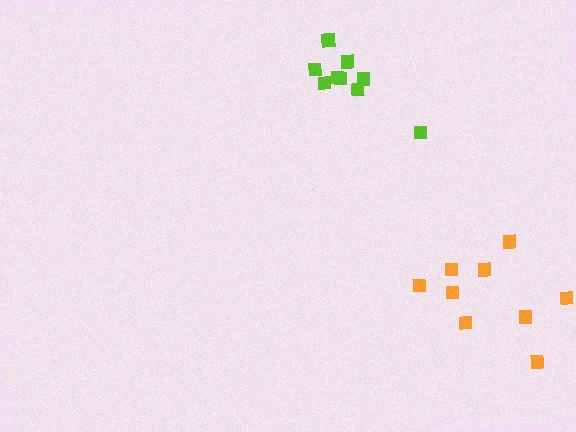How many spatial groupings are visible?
There are 2 spatial groupings.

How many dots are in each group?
Group 1: 9 dots, Group 2: 9 dots (18 total).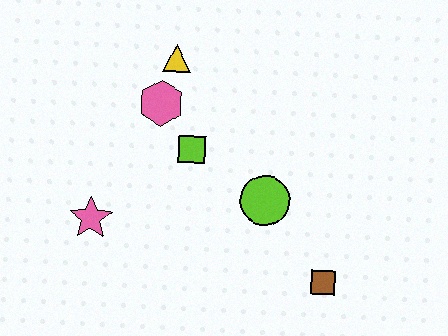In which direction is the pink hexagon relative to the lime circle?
The pink hexagon is to the left of the lime circle.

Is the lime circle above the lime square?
No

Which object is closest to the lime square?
The pink hexagon is closest to the lime square.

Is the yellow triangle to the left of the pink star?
No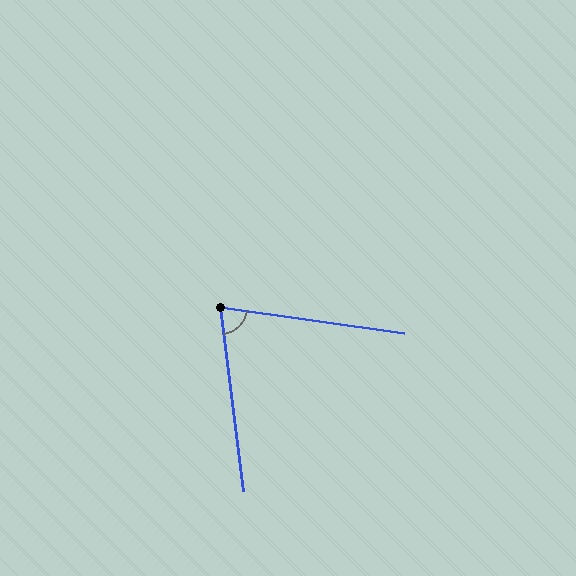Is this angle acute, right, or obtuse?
It is acute.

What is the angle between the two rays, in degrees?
Approximately 75 degrees.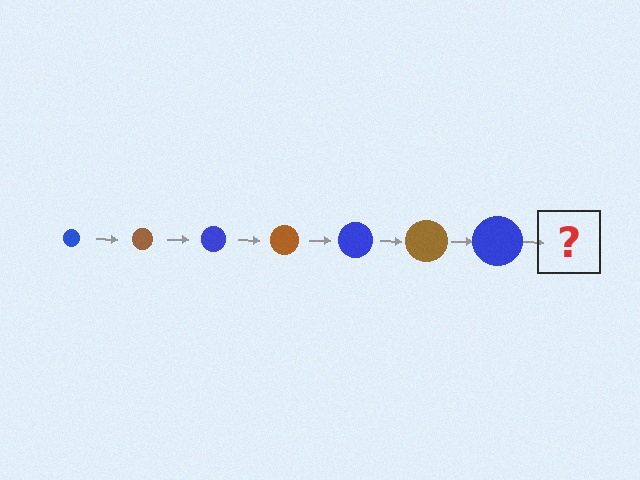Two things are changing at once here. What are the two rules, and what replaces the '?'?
The two rules are that the circle grows larger each step and the color cycles through blue and brown. The '?' should be a brown circle, larger than the previous one.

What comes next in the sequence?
The next element should be a brown circle, larger than the previous one.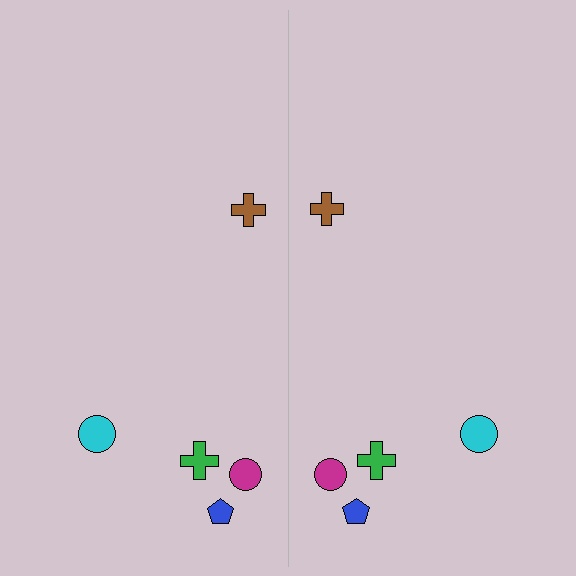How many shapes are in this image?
There are 10 shapes in this image.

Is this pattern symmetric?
Yes, this pattern has bilateral (reflection) symmetry.